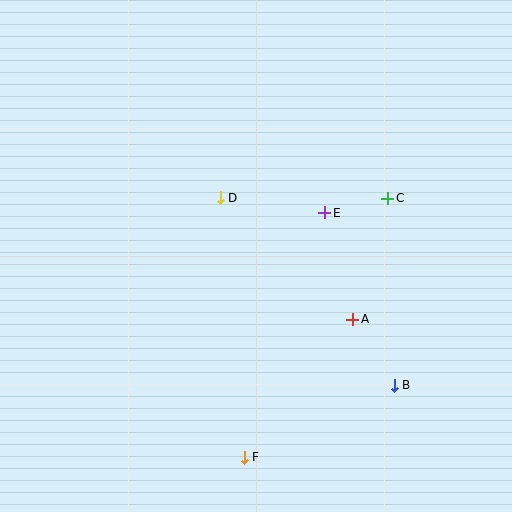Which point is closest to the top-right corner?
Point C is closest to the top-right corner.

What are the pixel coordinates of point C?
Point C is at (388, 198).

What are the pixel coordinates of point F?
Point F is at (244, 457).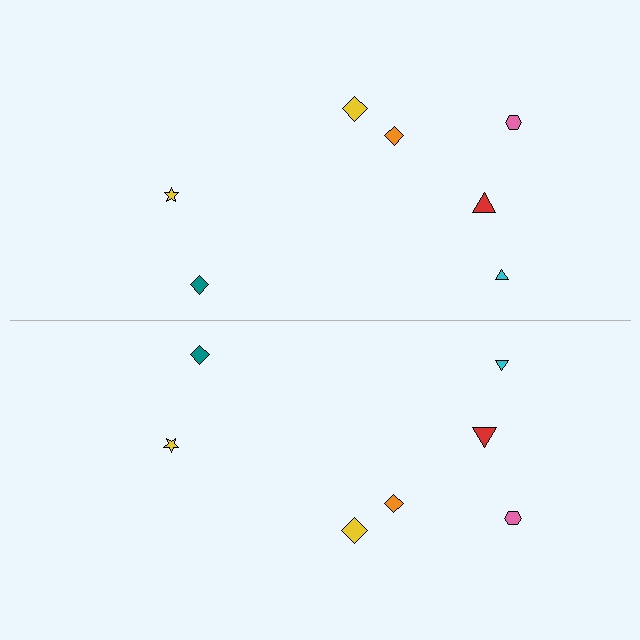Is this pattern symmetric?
Yes, this pattern has bilateral (reflection) symmetry.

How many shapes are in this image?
There are 14 shapes in this image.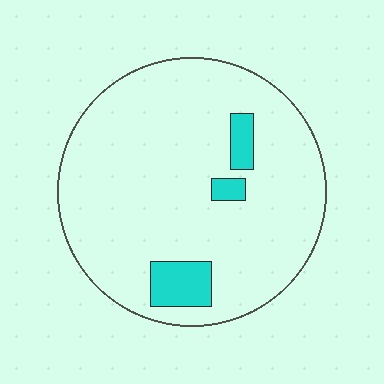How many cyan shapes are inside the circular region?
3.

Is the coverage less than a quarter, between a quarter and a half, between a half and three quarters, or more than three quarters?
Less than a quarter.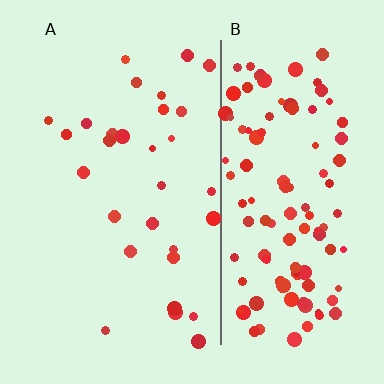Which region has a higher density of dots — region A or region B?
B (the right).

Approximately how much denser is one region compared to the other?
Approximately 4.0× — region B over region A.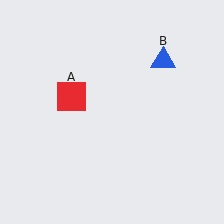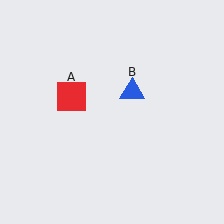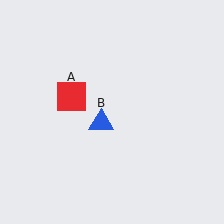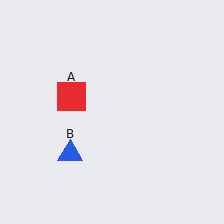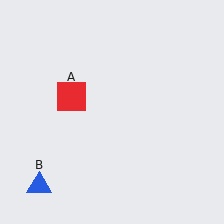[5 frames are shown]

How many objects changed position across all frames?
1 object changed position: blue triangle (object B).